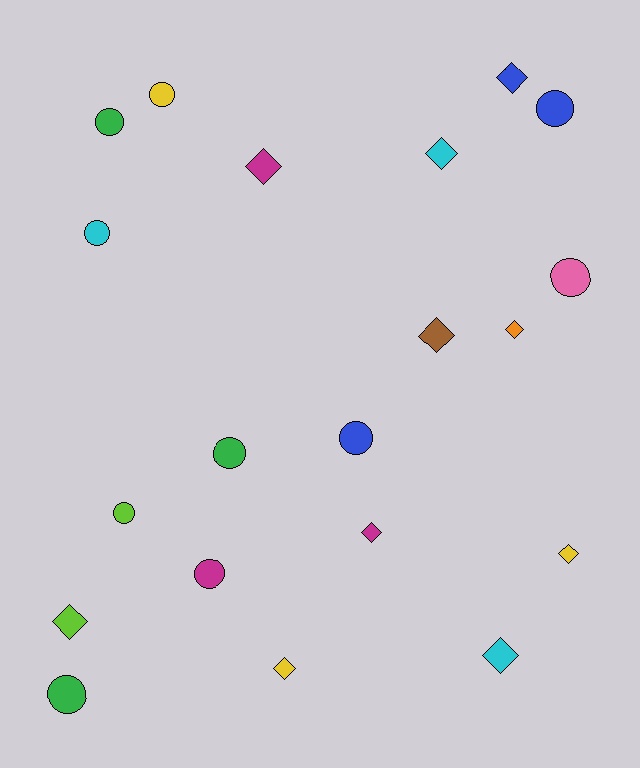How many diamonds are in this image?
There are 10 diamonds.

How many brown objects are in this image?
There is 1 brown object.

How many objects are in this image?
There are 20 objects.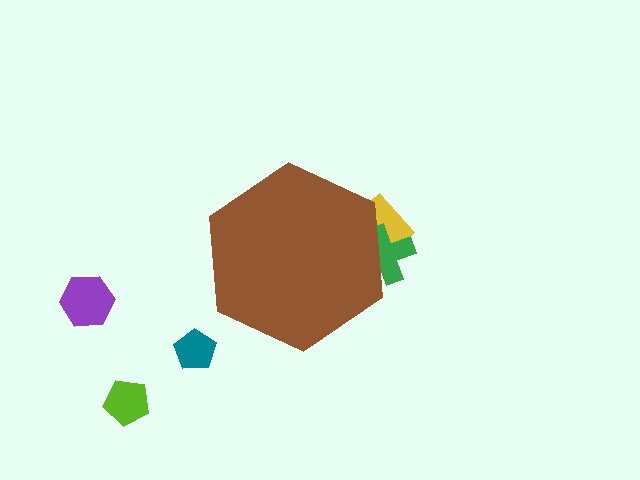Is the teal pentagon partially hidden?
No, the teal pentagon is fully visible.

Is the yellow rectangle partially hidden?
Yes, the yellow rectangle is partially hidden behind the brown hexagon.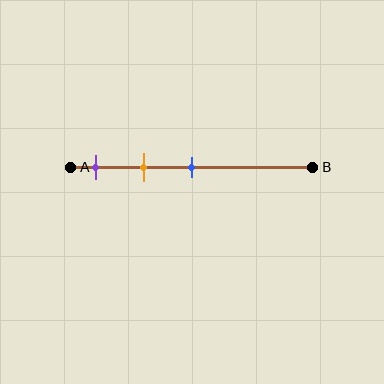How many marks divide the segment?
There are 3 marks dividing the segment.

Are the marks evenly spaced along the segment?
Yes, the marks are approximately evenly spaced.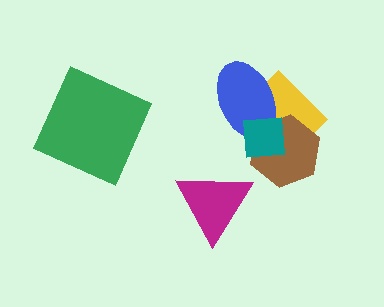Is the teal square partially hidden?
No, no other shape covers it.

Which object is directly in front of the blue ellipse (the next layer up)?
The brown hexagon is directly in front of the blue ellipse.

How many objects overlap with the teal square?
3 objects overlap with the teal square.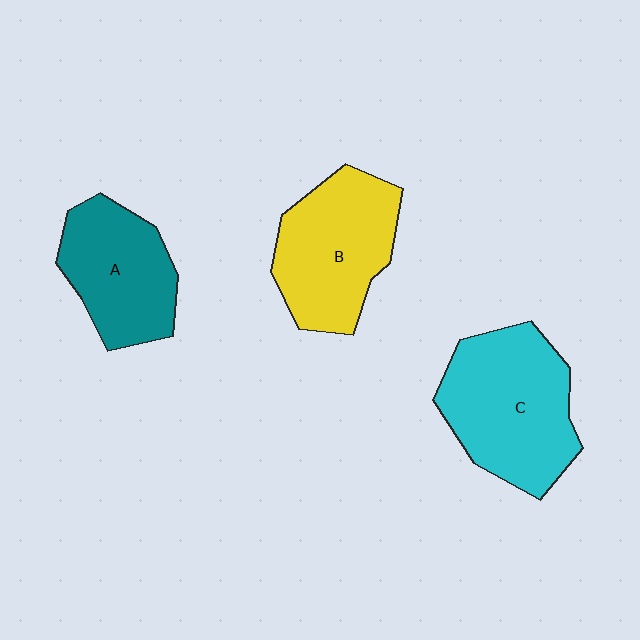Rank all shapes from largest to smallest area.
From largest to smallest: C (cyan), B (yellow), A (teal).